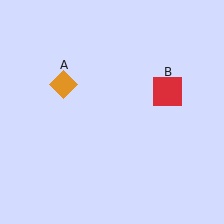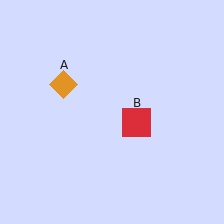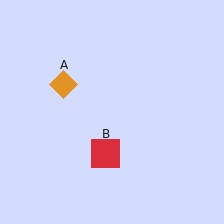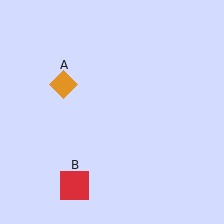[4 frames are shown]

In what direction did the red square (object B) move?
The red square (object B) moved down and to the left.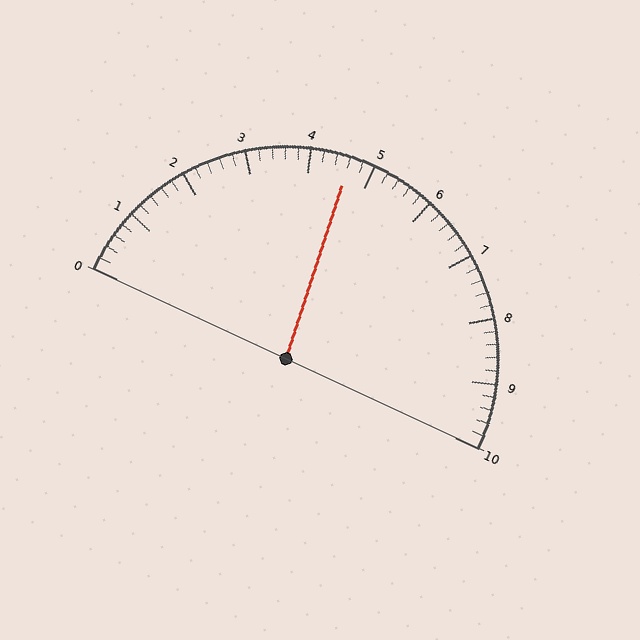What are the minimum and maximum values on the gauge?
The gauge ranges from 0 to 10.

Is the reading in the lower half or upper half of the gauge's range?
The reading is in the lower half of the range (0 to 10).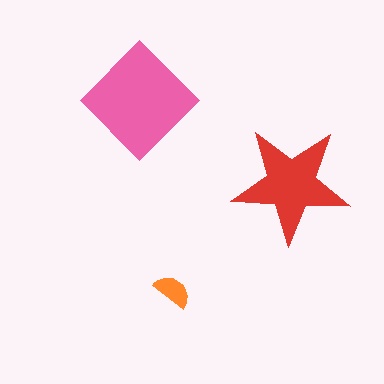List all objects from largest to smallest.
The pink diamond, the red star, the orange semicircle.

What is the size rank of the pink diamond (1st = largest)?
1st.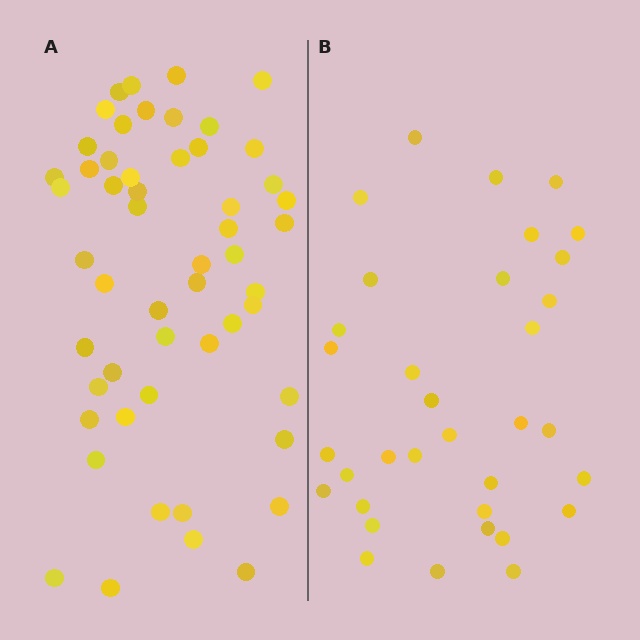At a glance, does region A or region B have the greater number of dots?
Region A (the left region) has more dots.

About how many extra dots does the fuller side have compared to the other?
Region A has approximately 20 more dots than region B.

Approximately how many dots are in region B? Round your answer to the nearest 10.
About 30 dots. (The exact count is 34, which rounds to 30.)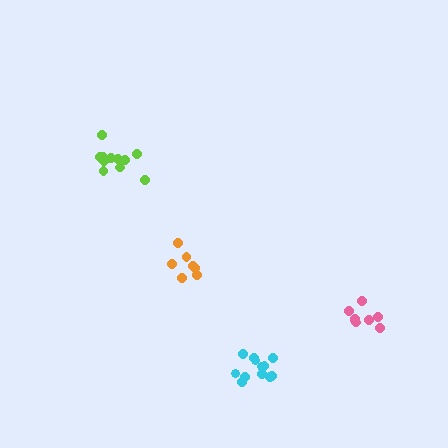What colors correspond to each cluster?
The clusters are colored: pink, orange, lime, cyan.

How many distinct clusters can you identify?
There are 4 distinct clusters.